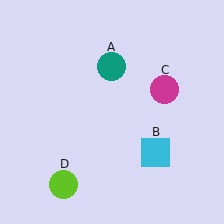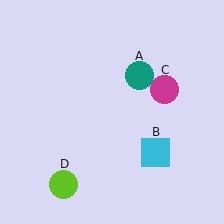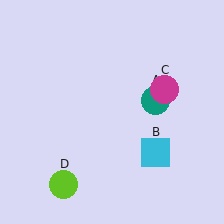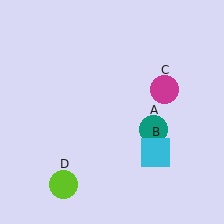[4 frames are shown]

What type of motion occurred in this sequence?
The teal circle (object A) rotated clockwise around the center of the scene.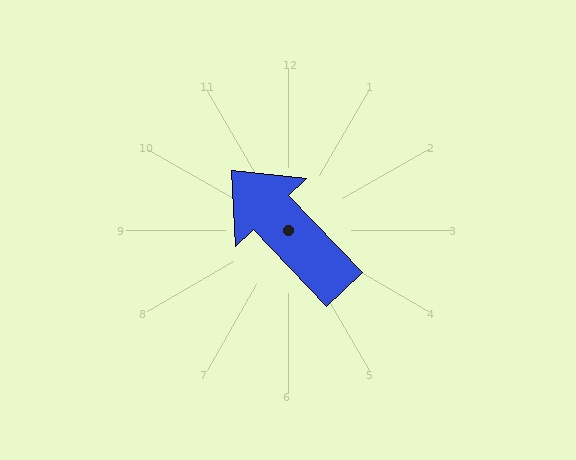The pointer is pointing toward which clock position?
Roughly 11 o'clock.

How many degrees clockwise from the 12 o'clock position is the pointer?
Approximately 317 degrees.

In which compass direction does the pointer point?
Northwest.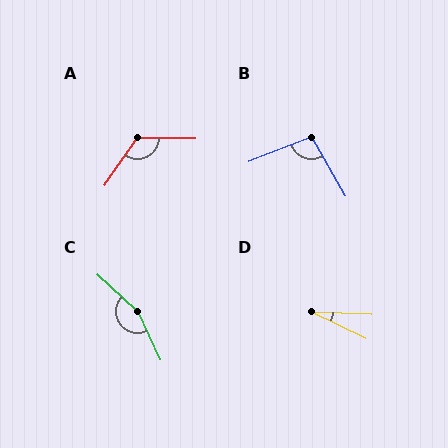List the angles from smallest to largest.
D (23°), B (98°), A (123°), C (158°).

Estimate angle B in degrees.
Approximately 98 degrees.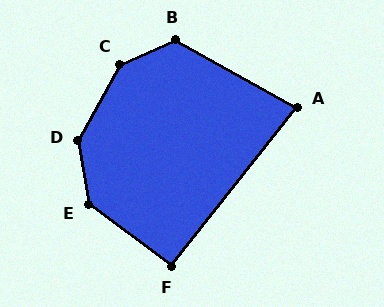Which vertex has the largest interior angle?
C, at approximately 142 degrees.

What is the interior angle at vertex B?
Approximately 127 degrees (obtuse).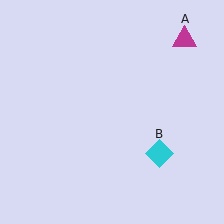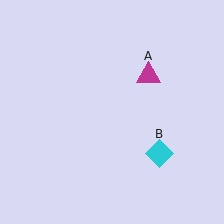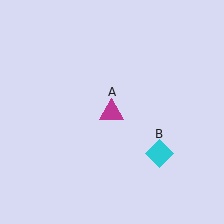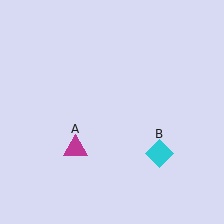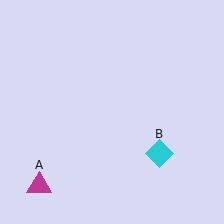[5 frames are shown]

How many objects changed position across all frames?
1 object changed position: magenta triangle (object A).